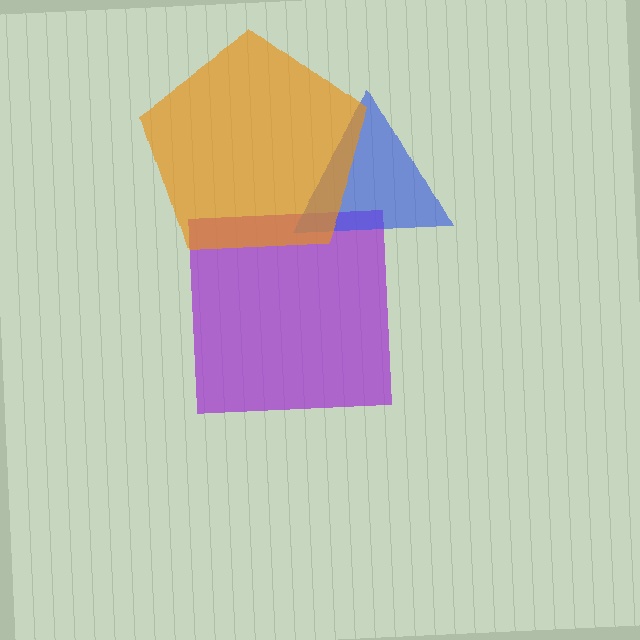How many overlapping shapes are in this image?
There are 3 overlapping shapes in the image.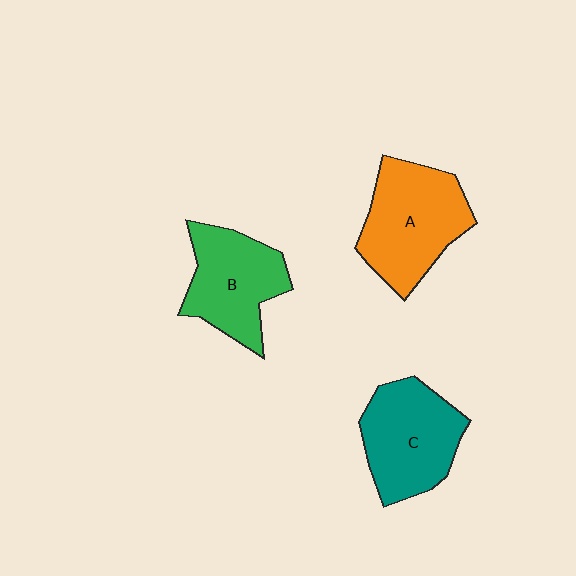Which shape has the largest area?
Shape A (orange).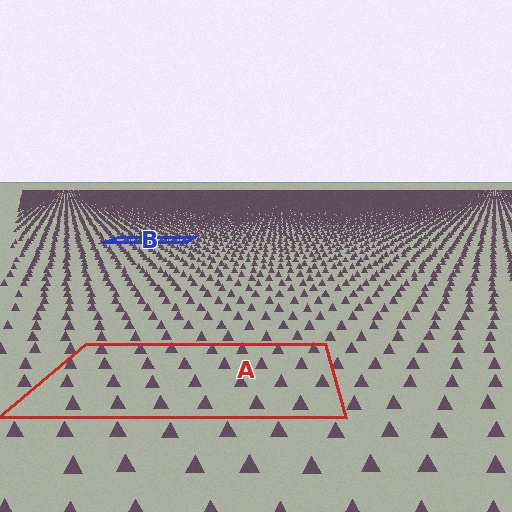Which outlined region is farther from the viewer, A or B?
Region B is farther from the viewer — the texture elements inside it appear smaller and more densely packed.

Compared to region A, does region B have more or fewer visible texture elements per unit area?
Region B has more texture elements per unit area — they are packed more densely because it is farther away.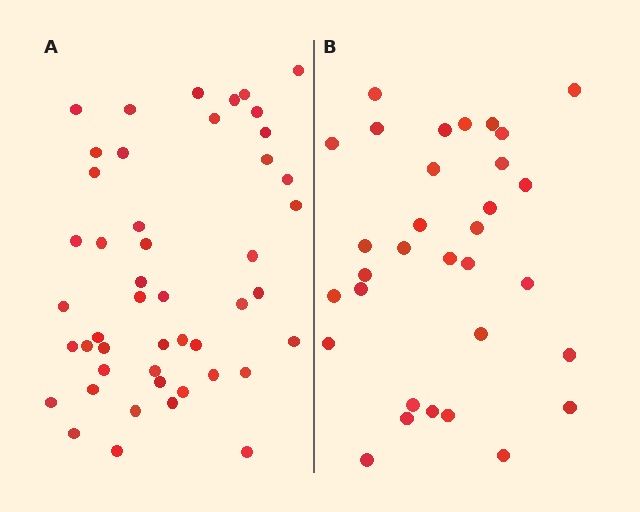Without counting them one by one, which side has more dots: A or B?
Region A (the left region) has more dots.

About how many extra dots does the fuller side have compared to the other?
Region A has approximately 15 more dots than region B.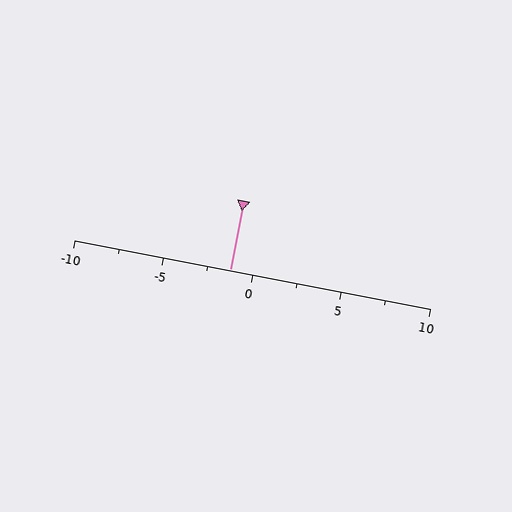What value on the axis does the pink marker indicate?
The marker indicates approximately -1.2.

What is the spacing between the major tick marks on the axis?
The major ticks are spaced 5 apart.